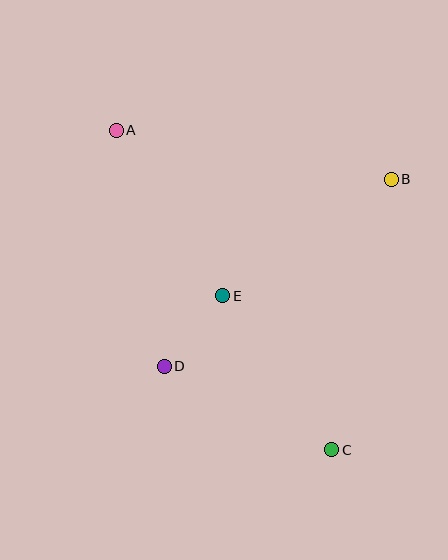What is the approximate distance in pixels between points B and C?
The distance between B and C is approximately 277 pixels.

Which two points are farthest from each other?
Points A and C are farthest from each other.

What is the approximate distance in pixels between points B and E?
The distance between B and E is approximately 205 pixels.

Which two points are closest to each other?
Points D and E are closest to each other.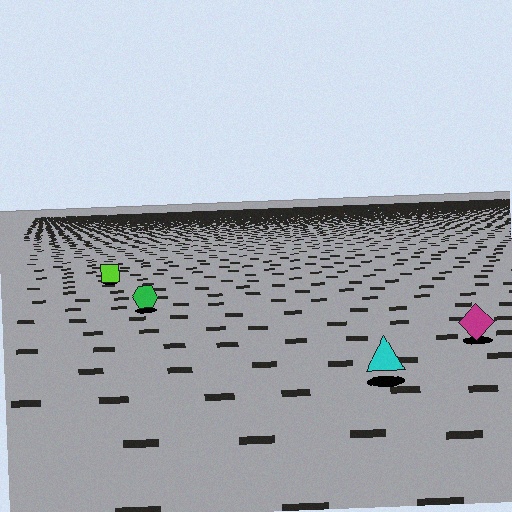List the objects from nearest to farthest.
From nearest to farthest: the cyan triangle, the magenta diamond, the green hexagon, the lime square.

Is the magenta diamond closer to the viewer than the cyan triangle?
No. The cyan triangle is closer — you can tell from the texture gradient: the ground texture is coarser near it.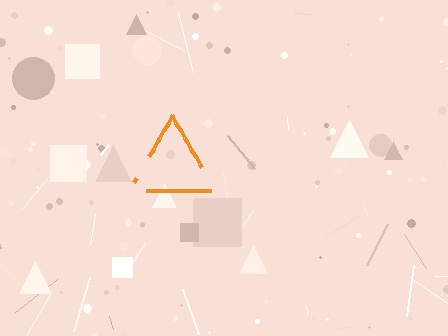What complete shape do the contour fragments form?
The contour fragments form a triangle.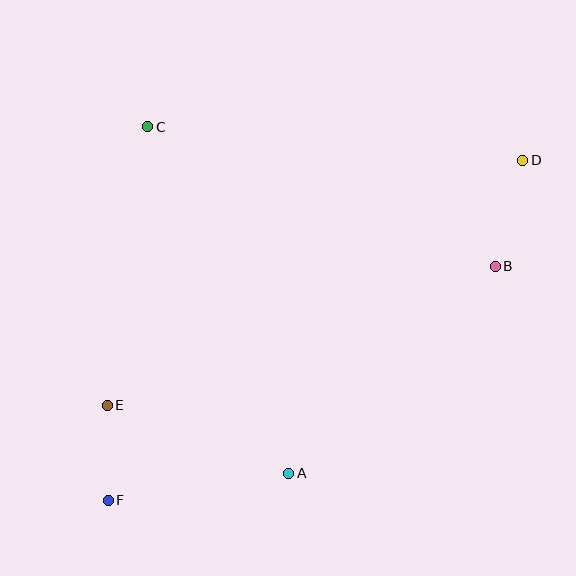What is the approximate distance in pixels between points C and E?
The distance between C and E is approximately 281 pixels.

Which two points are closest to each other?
Points E and F are closest to each other.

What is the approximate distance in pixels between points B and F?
The distance between B and F is approximately 452 pixels.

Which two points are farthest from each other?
Points D and F are farthest from each other.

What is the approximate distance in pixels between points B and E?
The distance between B and E is approximately 412 pixels.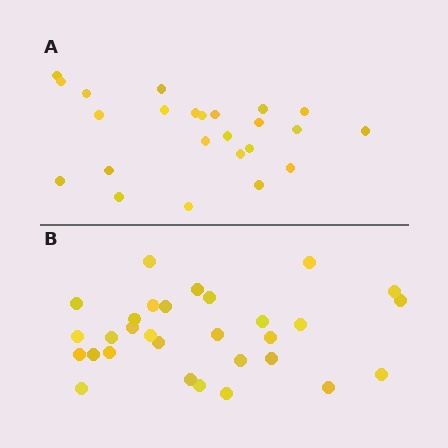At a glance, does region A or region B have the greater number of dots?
Region B (the bottom region) has more dots.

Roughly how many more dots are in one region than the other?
Region B has about 6 more dots than region A.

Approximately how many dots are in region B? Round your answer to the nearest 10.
About 30 dots.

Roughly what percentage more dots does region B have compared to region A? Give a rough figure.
About 25% more.